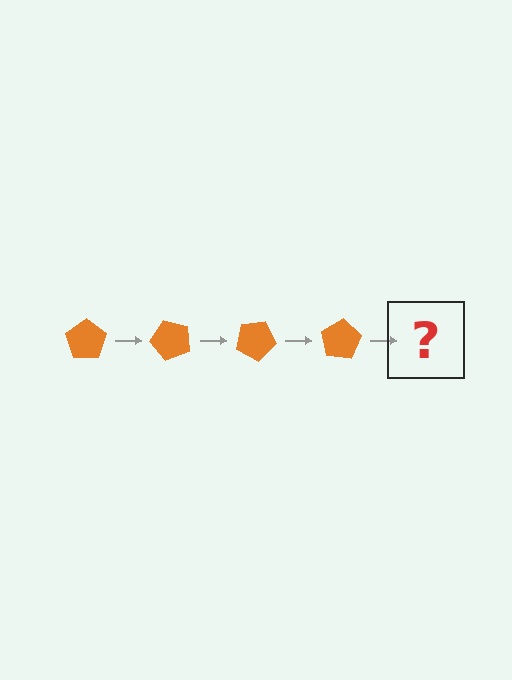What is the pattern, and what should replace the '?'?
The pattern is that the pentagon rotates 50 degrees each step. The '?' should be an orange pentagon rotated 200 degrees.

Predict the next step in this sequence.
The next step is an orange pentagon rotated 200 degrees.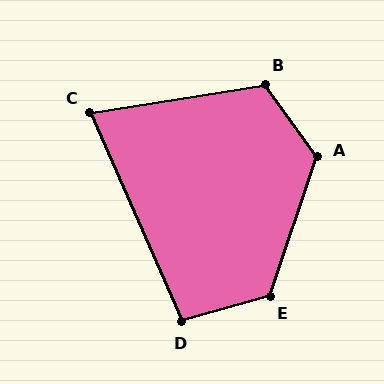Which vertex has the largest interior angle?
A, at approximately 126 degrees.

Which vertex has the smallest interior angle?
C, at approximately 75 degrees.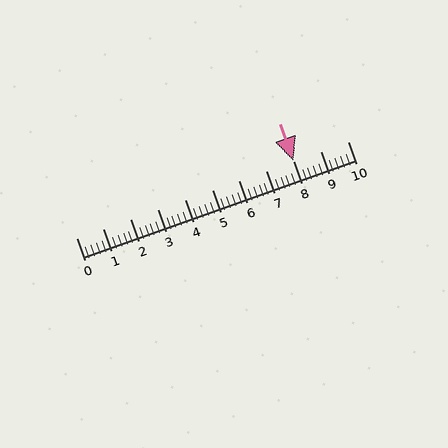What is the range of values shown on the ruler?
The ruler shows values from 0 to 10.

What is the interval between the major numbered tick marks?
The major tick marks are spaced 1 units apart.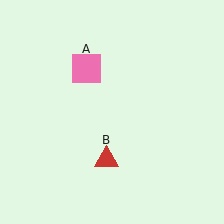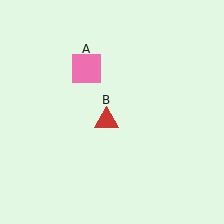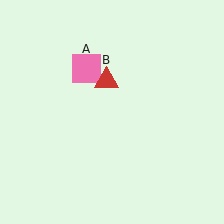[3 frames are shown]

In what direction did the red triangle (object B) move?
The red triangle (object B) moved up.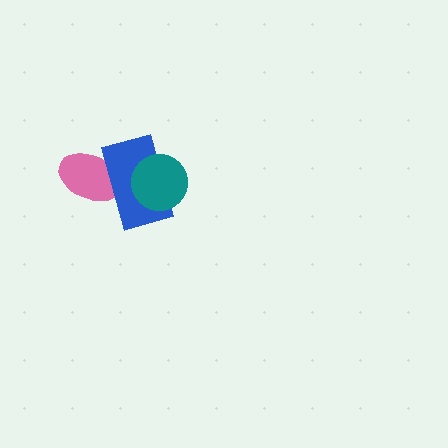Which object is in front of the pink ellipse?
The blue rectangle is in front of the pink ellipse.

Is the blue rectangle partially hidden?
Yes, it is partially covered by another shape.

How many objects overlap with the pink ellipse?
1 object overlaps with the pink ellipse.